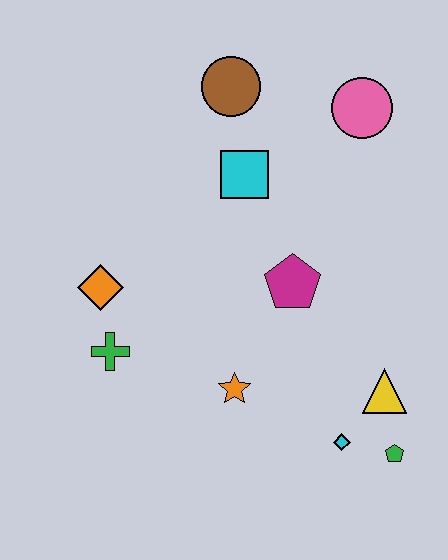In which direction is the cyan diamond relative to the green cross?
The cyan diamond is to the right of the green cross.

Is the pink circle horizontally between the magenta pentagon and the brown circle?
No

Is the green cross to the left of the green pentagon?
Yes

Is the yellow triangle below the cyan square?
Yes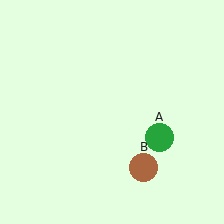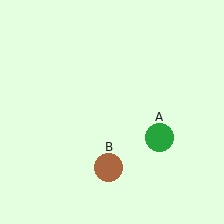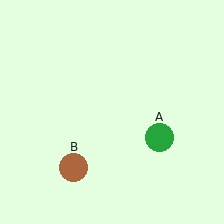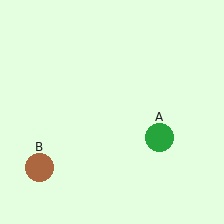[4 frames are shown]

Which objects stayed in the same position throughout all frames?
Green circle (object A) remained stationary.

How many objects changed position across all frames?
1 object changed position: brown circle (object B).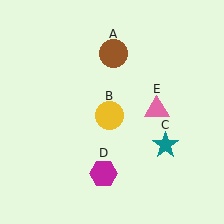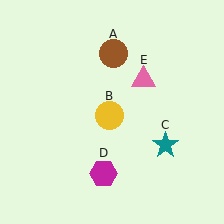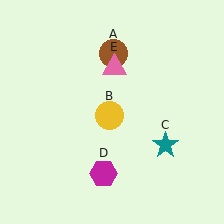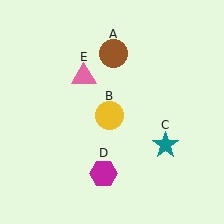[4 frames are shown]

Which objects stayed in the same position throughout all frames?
Brown circle (object A) and yellow circle (object B) and teal star (object C) and magenta hexagon (object D) remained stationary.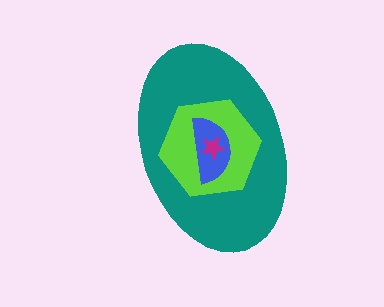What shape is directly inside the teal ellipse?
The lime hexagon.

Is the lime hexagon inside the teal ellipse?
Yes.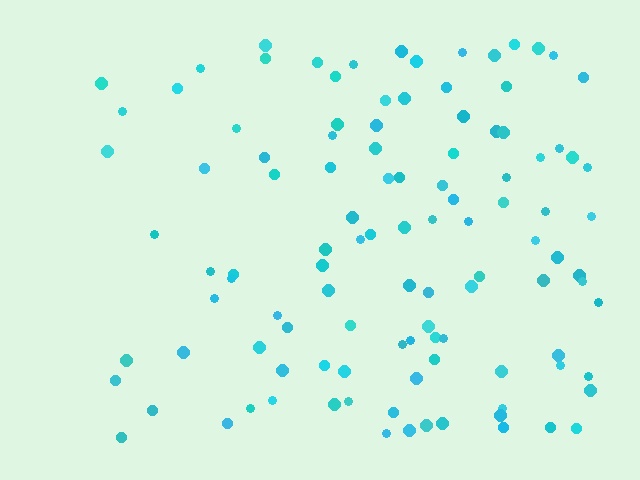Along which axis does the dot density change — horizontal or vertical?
Horizontal.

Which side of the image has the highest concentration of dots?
The right.